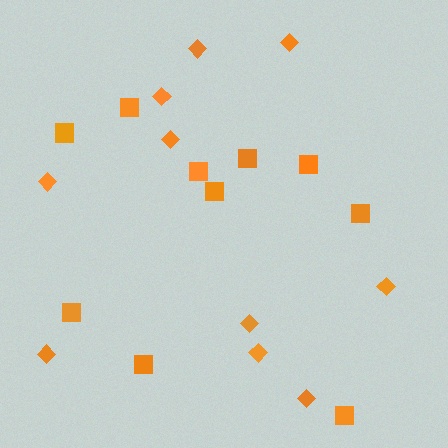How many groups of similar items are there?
There are 2 groups: one group of diamonds (10) and one group of squares (10).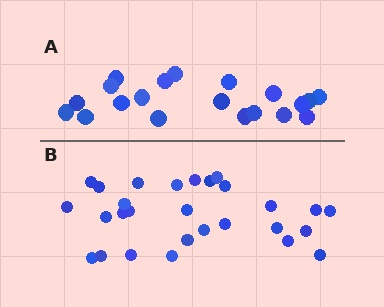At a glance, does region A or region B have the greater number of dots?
Region B (the bottom region) has more dots.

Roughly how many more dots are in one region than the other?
Region B has roughly 8 or so more dots than region A.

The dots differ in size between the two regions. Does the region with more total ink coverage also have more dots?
No. Region A has more total ink coverage because its dots are larger, but region B actually contains more individual dots. Total area can be misleading — the number of items is what matters here.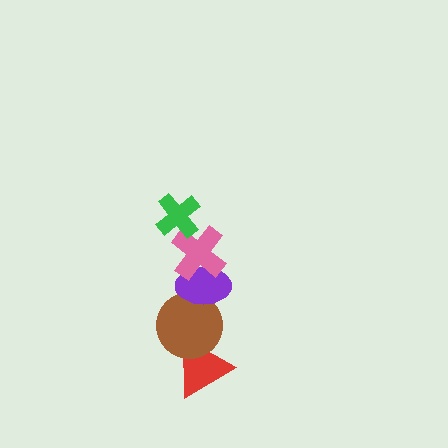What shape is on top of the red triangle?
The brown circle is on top of the red triangle.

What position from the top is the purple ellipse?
The purple ellipse is 3rd from the top.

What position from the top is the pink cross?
The pink cross is 2nd from the top.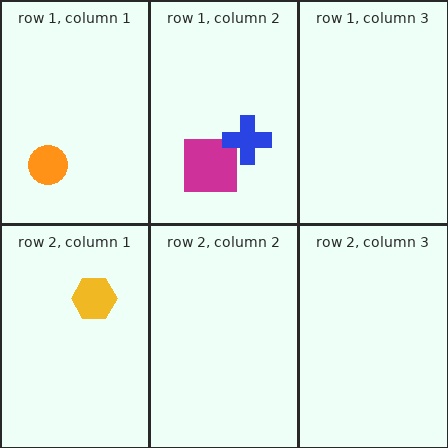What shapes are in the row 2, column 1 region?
The yellow hexagon.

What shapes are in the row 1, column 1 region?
The orange circle.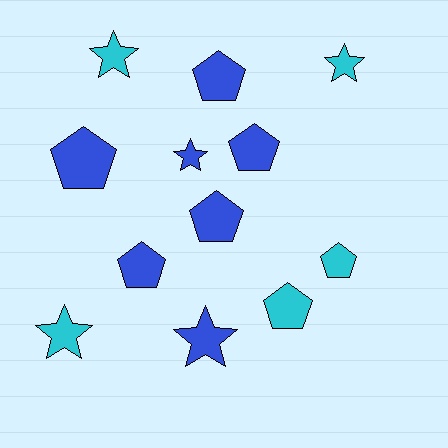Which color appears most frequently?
Blue, with 7 objects.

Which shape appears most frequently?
Pentagon, with 7 objects.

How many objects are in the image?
There are 12 objects.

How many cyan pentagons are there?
There are 2 cyan pentagons.